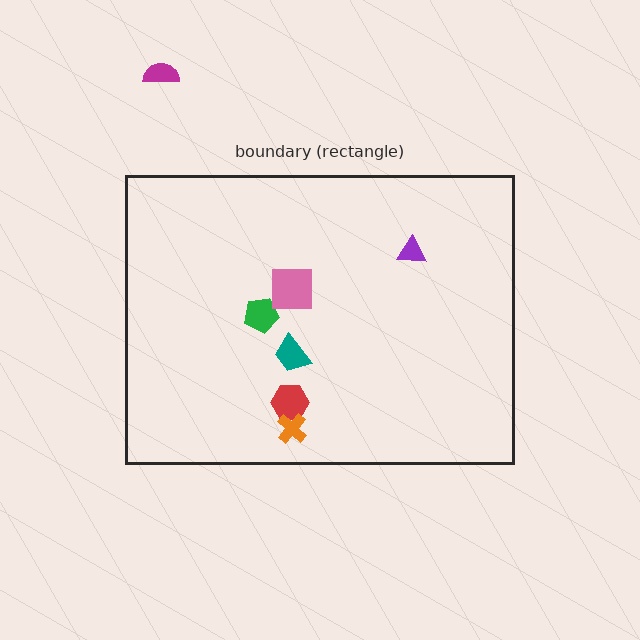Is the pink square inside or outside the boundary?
Inside.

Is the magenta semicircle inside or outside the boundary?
Outside.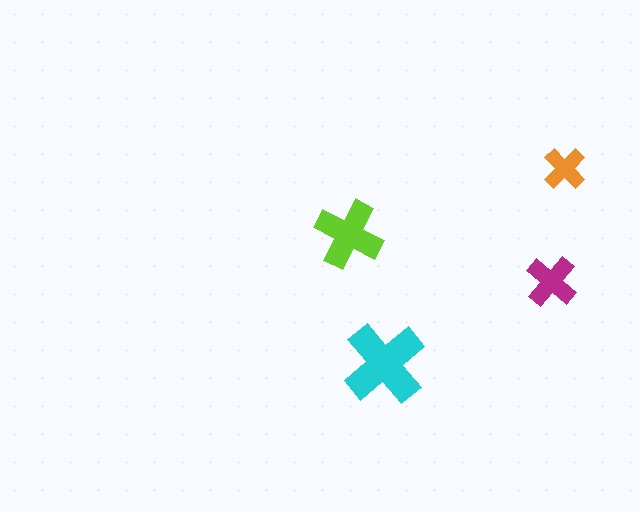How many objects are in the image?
There are 4 objects in the image.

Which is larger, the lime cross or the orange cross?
The lime one.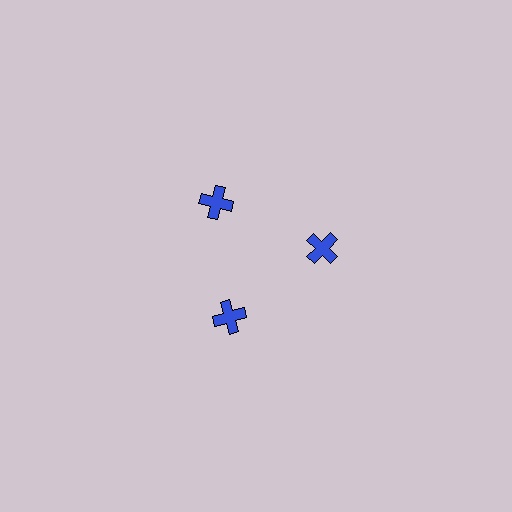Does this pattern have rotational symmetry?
Yes, this pattern has 3-fold rotational symmetry. It looks the same after rotating 120 degrees around the center.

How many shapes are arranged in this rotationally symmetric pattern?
There are 3 shapes, arranged in 3 groups of 1.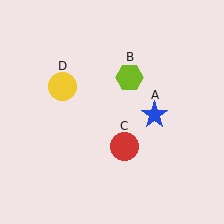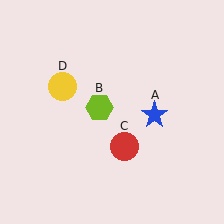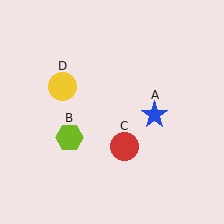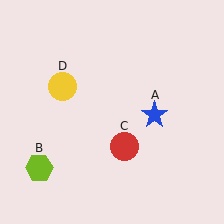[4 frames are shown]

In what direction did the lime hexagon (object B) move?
The lime hexagon (object B) moved down and to the left.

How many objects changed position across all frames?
1 object changed position: lime hexagon (object B).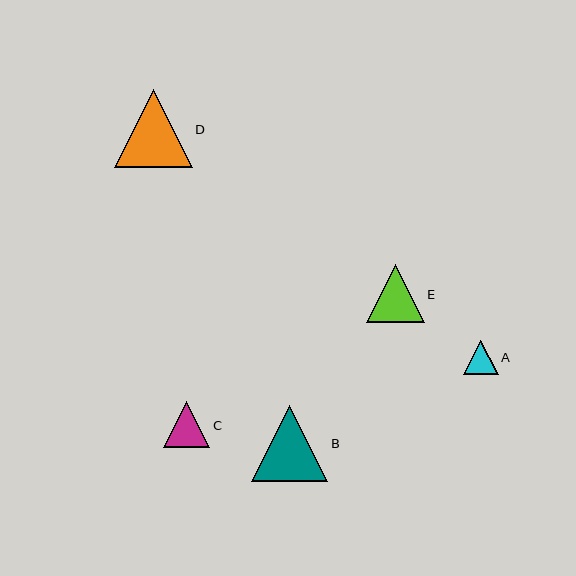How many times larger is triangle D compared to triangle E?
Triangle D is approximately 1.3 times the size of triangle E.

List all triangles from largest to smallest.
From largest to smallest: D, B, E, C, A.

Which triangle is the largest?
Triangle D is the largest with a size of approximately 78 pixels.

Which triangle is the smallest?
Triangle A is the smallest with a size of approximately 35 pixels.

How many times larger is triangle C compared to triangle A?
Triangle C is approximately 1.3 times the size of triangle A.